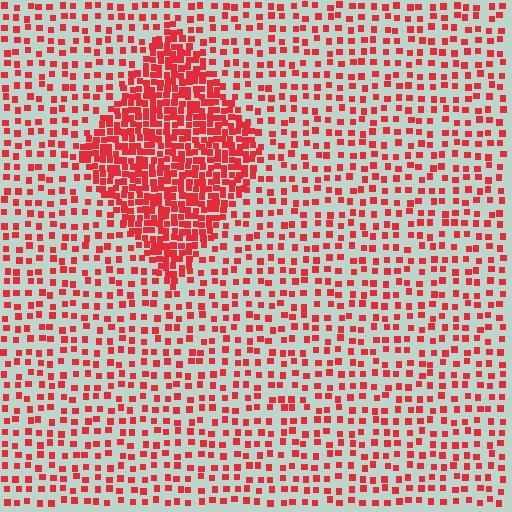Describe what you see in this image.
The image contains small red elements arranged at two different densities. A diamond-shaped region is visible where the elements are more densely packed than the surrounding area.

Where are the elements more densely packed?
The elements are more densely packed inside the diamond boundary.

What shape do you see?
I see a diamond.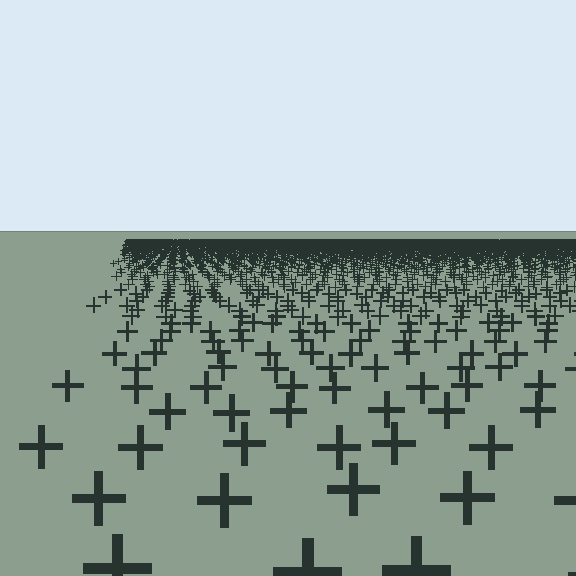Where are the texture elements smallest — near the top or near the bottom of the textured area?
Near the top.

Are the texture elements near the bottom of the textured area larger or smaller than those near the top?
Larger. Near the bottom, elements are closer to the viewer and appear at a bigger on-screen size.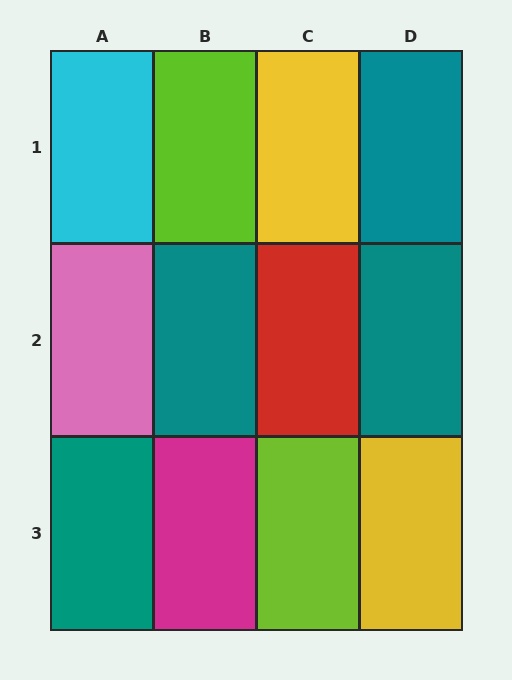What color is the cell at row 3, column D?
Yellow.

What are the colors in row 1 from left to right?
Cyan, lime, yellow, teal.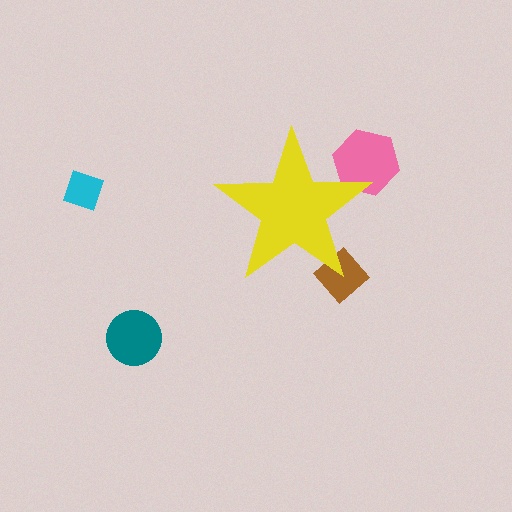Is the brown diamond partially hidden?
Yes, the brown diamond is partially hidden behind the yellow star.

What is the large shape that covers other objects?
A yellow star.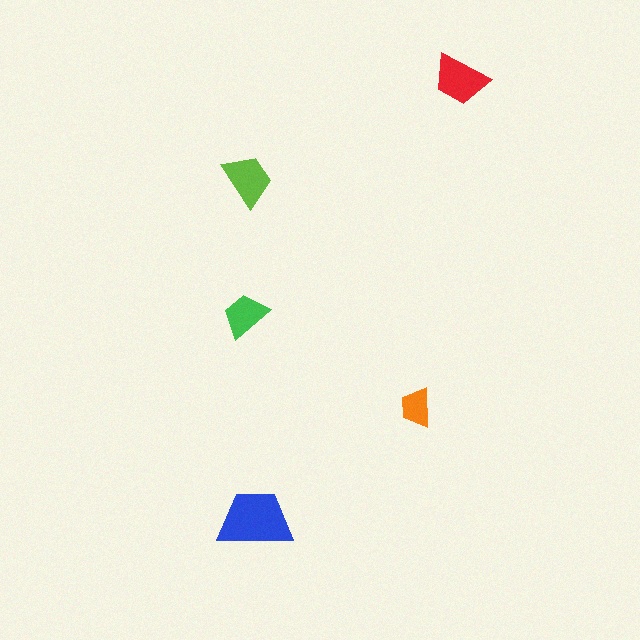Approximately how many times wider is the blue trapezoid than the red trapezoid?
About 1.5 times wider.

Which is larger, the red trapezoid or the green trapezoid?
The red one.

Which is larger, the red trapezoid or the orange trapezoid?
The red one.